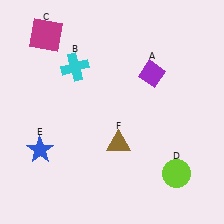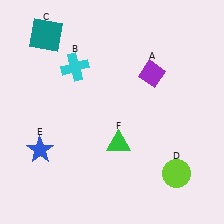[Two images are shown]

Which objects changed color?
C changed from magenta to teal. F changed from brown to green.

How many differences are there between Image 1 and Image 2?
There are 2 differences between the two images.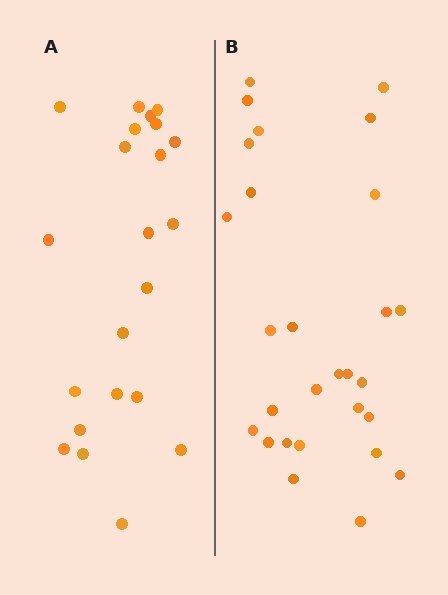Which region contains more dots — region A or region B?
Region B (the right region) has more dots.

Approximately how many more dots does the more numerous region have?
Region B has about 6 more dots than region A.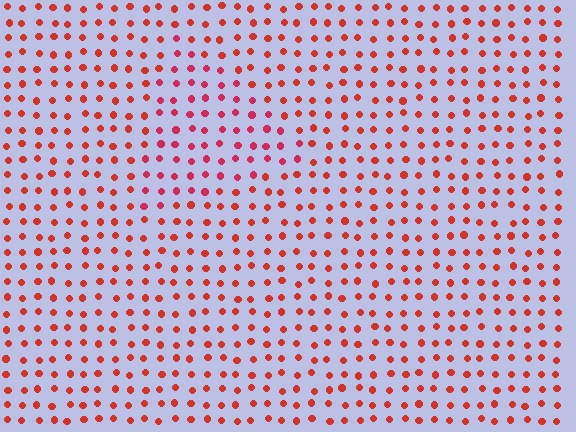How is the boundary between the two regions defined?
The boundary is defined purely by a slight shift in hue (about 21 degrees). Spacing, size, and orientation are identical on both sides.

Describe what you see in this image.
The image is filled with small red elements in a uniform arrangement. A triangle-shaped region is visible where the elements are tinted to a slightly different hue, forming a subtle color boundary.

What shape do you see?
I see a triangle.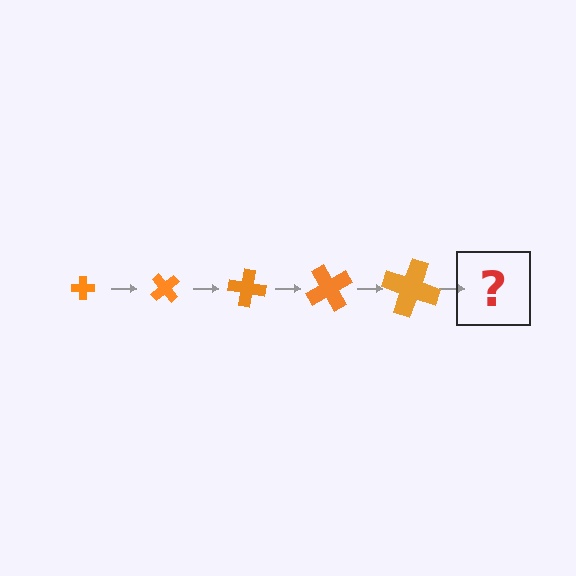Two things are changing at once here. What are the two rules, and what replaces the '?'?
The two rules are that the cross grows larger each step and it rotates 50 degrees each step. The '?' should be a cross, larger than the previous one and rotated 250 degrees from the start.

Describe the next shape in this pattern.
It should be a cross, larger than the previous one and rotated 250 degrees from the start.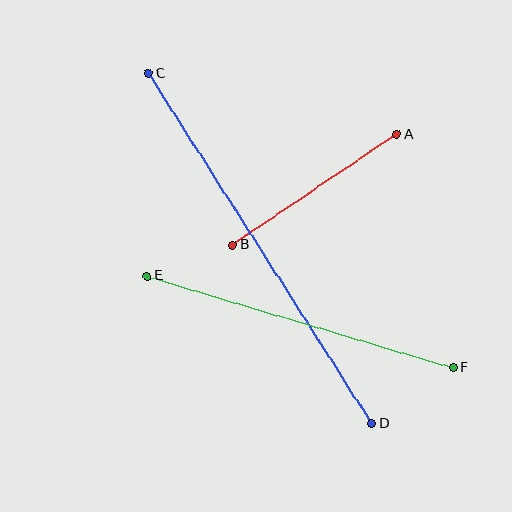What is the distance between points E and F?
The distance is approximately 319 pixels.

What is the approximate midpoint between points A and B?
The midpoint is at approximately (315, 190) pixels.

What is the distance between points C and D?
The distance is approximately 415 pixels.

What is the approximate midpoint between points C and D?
The midpoint is at approximately (260, 248) pixels.